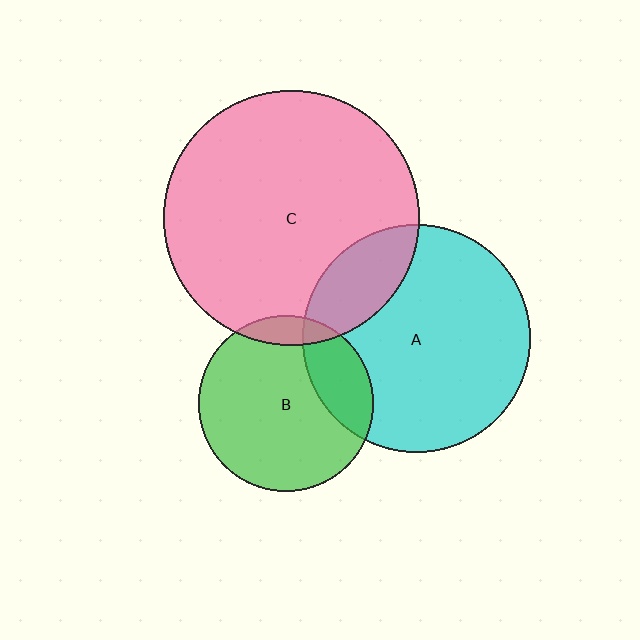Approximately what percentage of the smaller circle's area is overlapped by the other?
Approximately 20%.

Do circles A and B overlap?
Yes.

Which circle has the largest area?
Circle C (pink).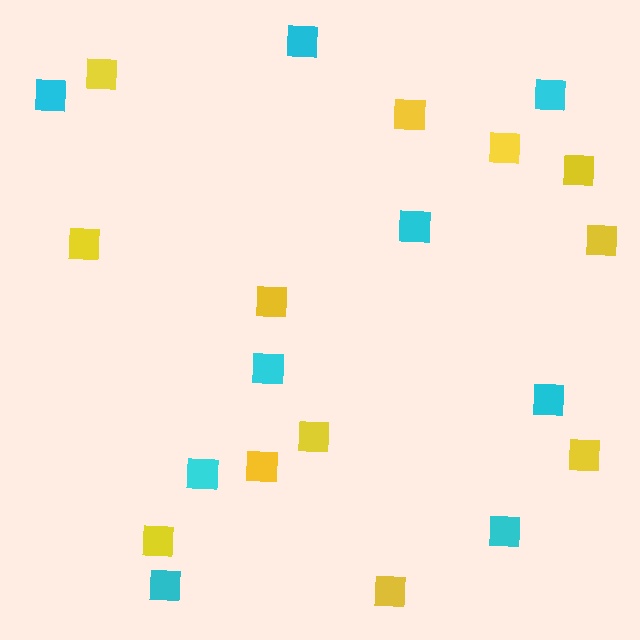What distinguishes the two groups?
There are 2 groups: one group of cyan squares (9) and one group of yellow squares (12).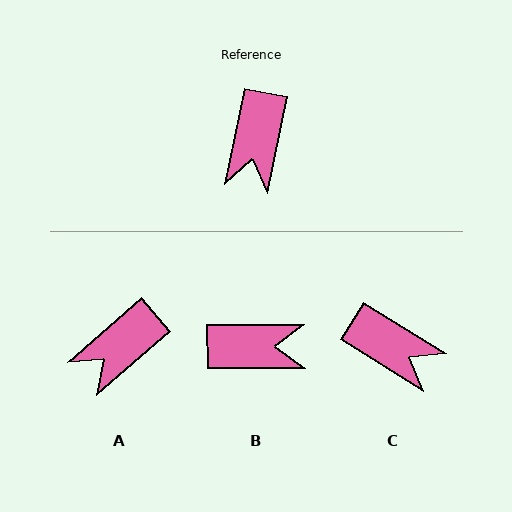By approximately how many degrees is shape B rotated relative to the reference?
Approximately 102 degrees counter-clockwise.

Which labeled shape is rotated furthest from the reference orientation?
B, about 102 degrees away.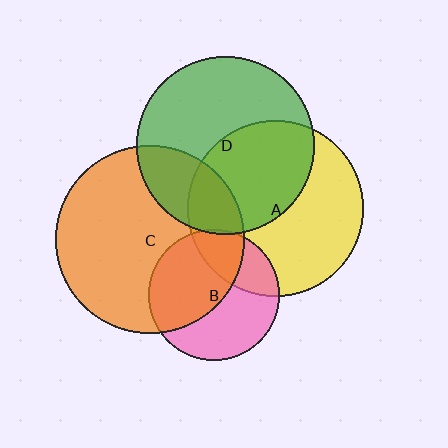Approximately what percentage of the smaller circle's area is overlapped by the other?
Approximately 25%.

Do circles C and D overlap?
Yes.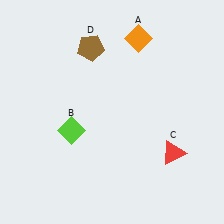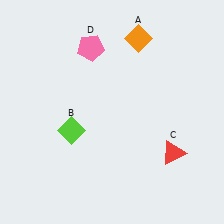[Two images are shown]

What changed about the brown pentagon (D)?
In Image 1, D is brown. In Image 2, it changed to pink.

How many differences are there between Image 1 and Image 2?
There is 1 difference between the two images.